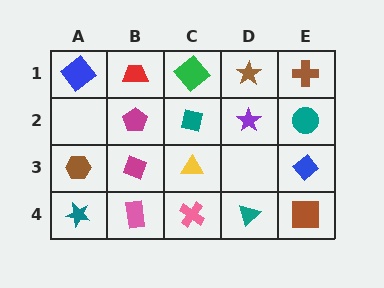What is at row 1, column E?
A brown cross.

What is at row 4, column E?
A brown square.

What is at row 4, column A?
A teal star.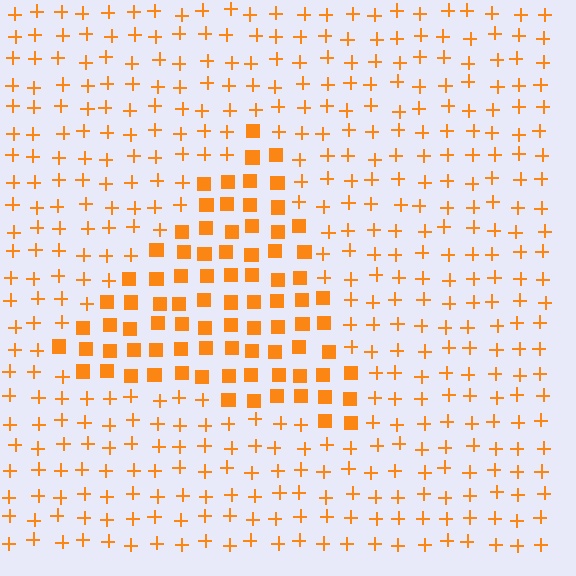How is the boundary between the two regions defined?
The boundary is defined by a change in element shape: squares inside vs. plus signs outside. All elements share the same color and spacing.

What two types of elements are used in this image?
The image uses squares inside the triangle region and plus signs outside it.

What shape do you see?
I see a triangle.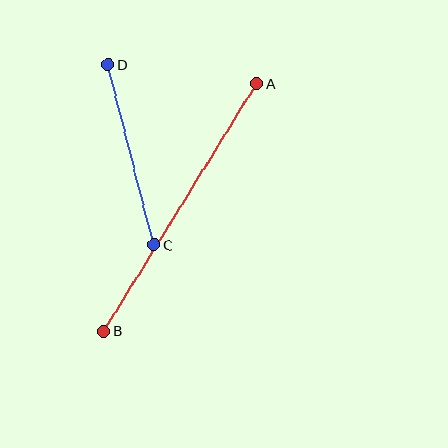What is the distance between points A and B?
The distance is approximately 291 pixels.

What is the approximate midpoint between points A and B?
The midpoint is at approximately (180, 207) pixels.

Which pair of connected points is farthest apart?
Points A and B are farthest apart.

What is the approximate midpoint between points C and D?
The midpoint is at approximately (131, 155) pixels.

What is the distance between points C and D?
The distance is approximately 186 pixels.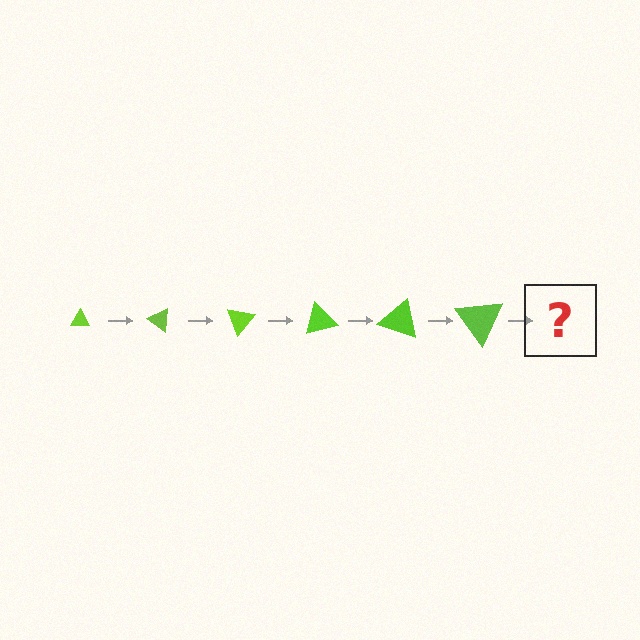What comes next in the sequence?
The next element should be a triangle, larger than the previous one and rotated 210 degrees from the start.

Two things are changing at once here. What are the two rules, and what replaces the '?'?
The two rules are that the triangle grows larger each step and it rotates 35 degrees each step. The '?' should be a triangle, larger than the previous one and rotated 210 degrees from the start.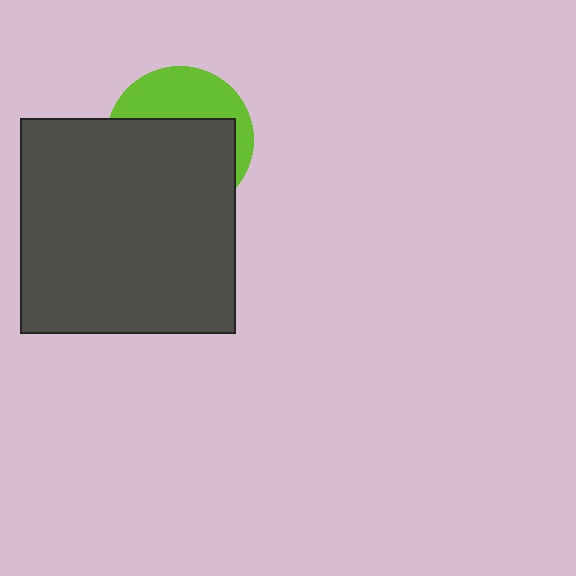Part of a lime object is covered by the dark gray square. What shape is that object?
It is a circle.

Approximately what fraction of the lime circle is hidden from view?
Roughly 63% of the lime circle is hidden behind the dark gray square.